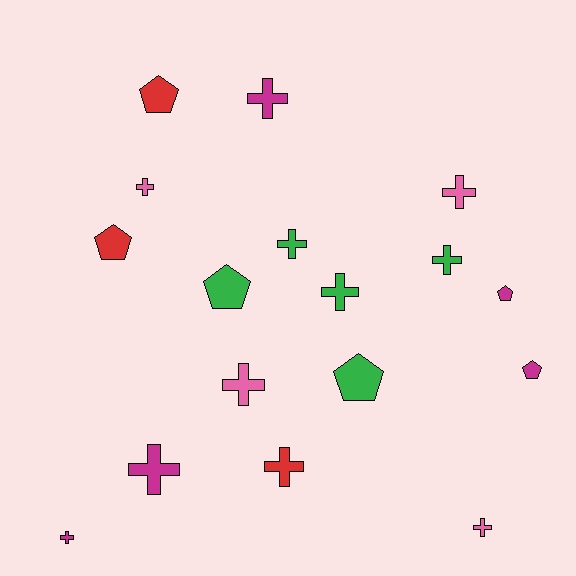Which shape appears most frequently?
Cross, with 11 objects.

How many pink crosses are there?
There are 4 pink crosses.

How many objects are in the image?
There are 17 objects.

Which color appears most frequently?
Magenta, with 5 objects.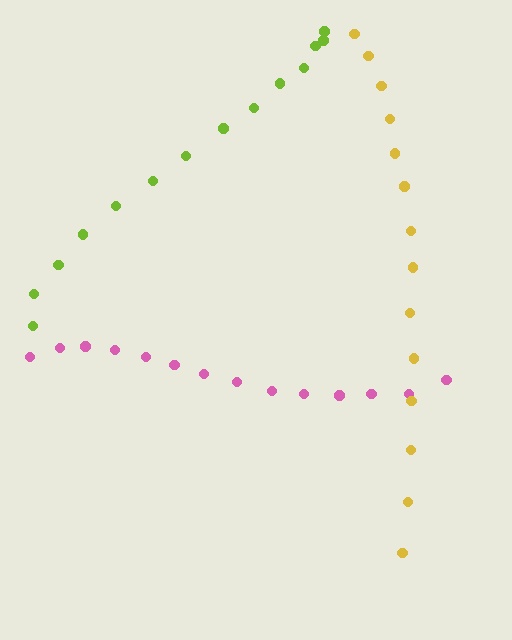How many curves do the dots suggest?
There are 3 distinct paths.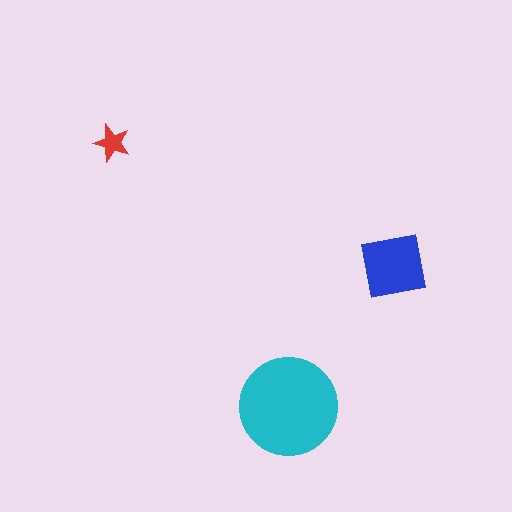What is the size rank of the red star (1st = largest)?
3rd.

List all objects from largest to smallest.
The cyan circle, the blue square, the red star.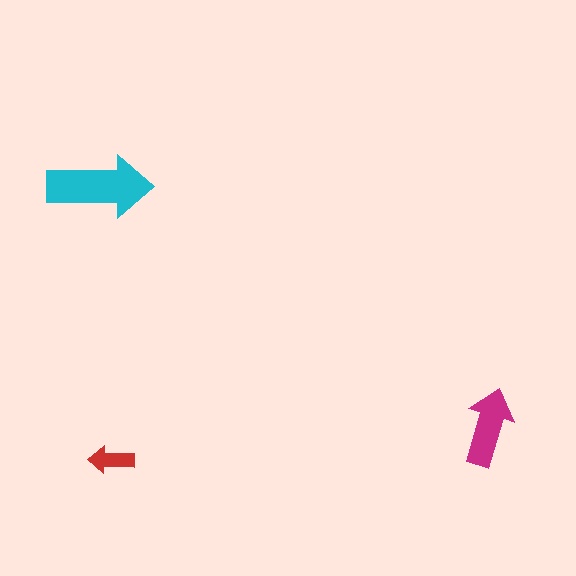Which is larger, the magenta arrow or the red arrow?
The magenta one.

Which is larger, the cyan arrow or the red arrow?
The cyan one.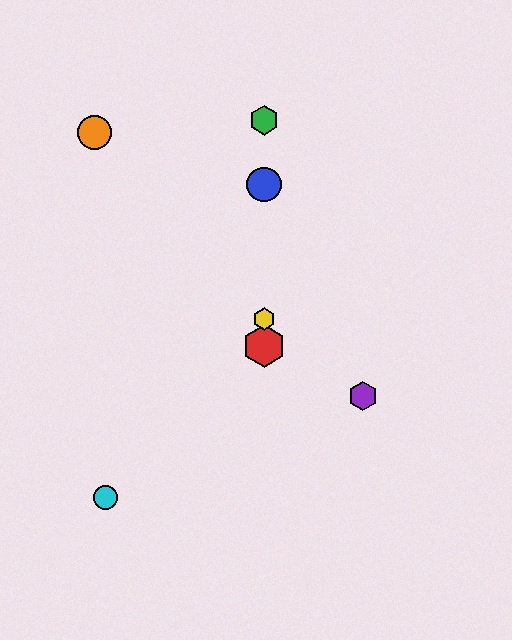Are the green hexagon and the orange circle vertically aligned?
No, the green hexagon is at x≈264 and the orange circle is at x≈95.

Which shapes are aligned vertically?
The red hexagon, the blue circle, the green hexagon, the yellow hexagon are aligned vertically.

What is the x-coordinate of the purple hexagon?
The purple hexagon is at x≈363.